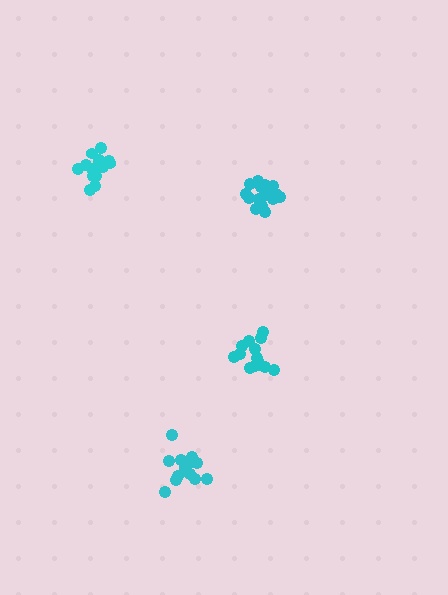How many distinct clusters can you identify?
There are 4 distinct clusters.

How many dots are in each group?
Group 1: 14 dots, Group 2: 19 dots, Group 3: 15 dots, Group 4: 14 dots (62 total).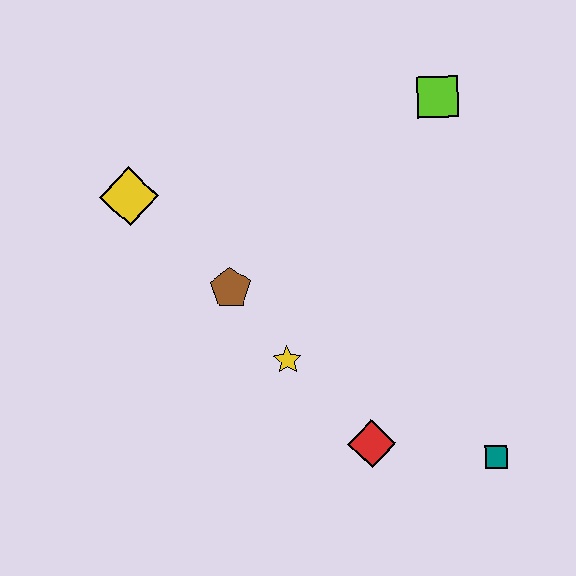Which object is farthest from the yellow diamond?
The teal square is farthest from the yellow diamond.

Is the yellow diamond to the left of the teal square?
Yes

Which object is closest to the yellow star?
The brown pentagon is closest to the yellow star.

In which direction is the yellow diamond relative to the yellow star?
The yellow diamond is above the yellow star.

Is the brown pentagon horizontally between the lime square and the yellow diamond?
Yes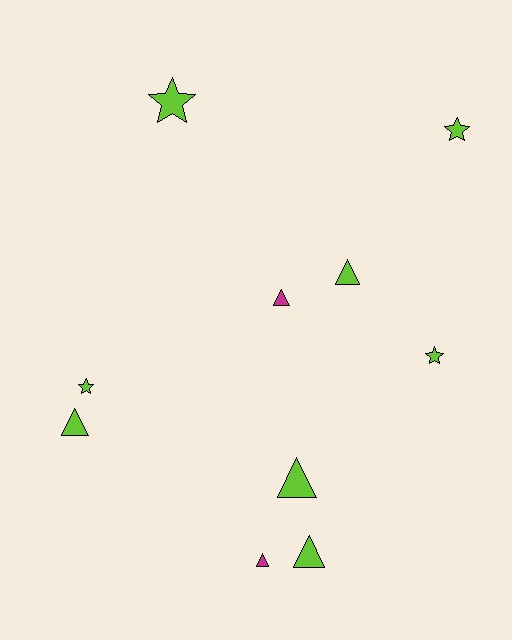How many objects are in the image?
There are 10 objects.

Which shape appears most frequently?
Triangle, with 6 objects.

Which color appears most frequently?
Lime, with 8 objects.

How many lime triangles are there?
There are 4 lime triangles.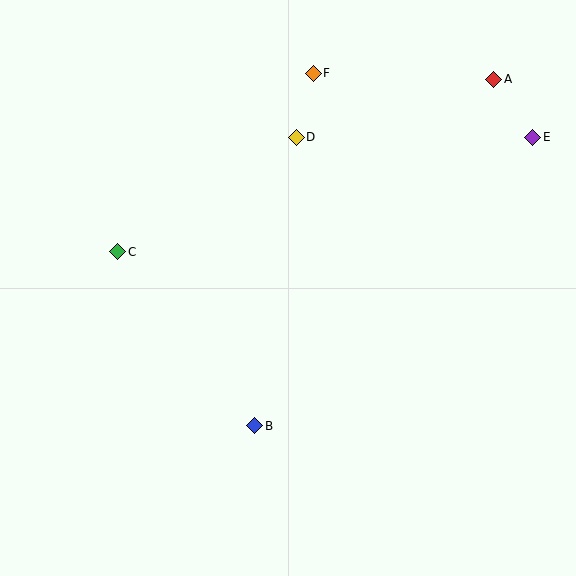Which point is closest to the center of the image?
Point B at (255, 426) is closest to the center.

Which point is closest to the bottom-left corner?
Point B is closest to the bottom-left corner.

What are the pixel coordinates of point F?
Point F is at (313, 73).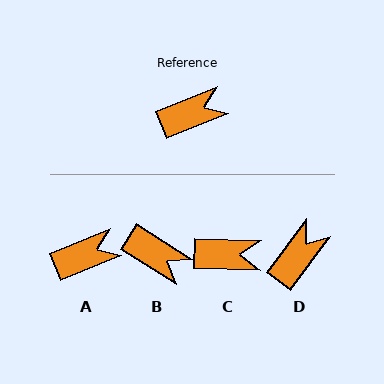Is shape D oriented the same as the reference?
No, it is off by about 32 degrees.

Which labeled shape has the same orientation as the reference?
A.